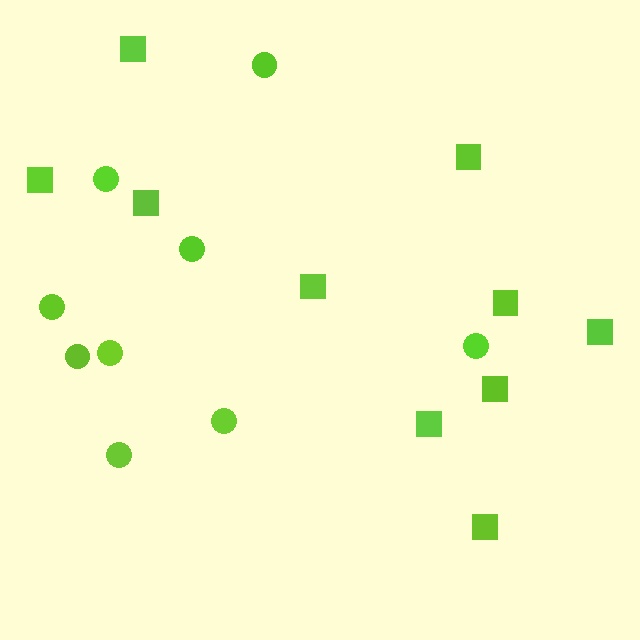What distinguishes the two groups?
There are 2 groups: one group of circles (9) and one group of squares (10).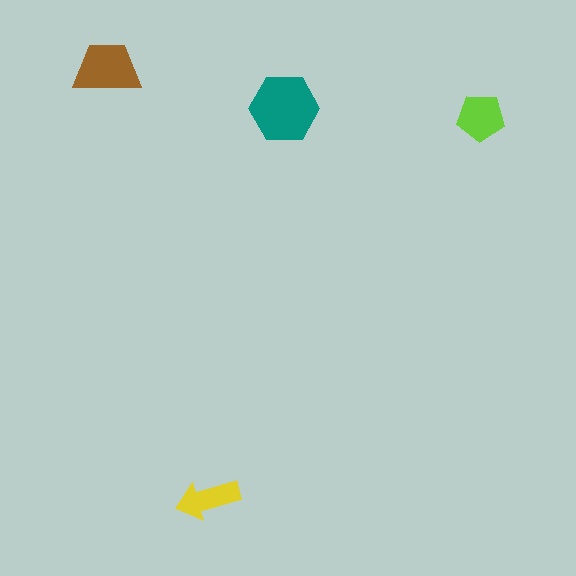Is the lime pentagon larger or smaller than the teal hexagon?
Smaller.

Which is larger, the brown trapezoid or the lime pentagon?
The brown trapezoid.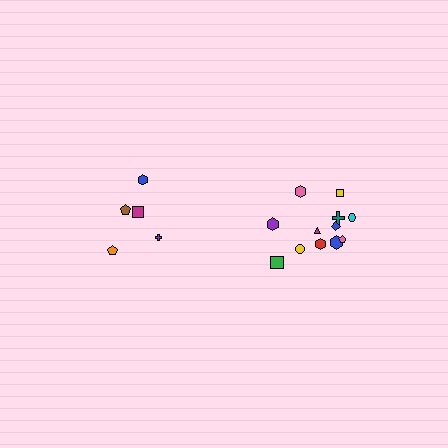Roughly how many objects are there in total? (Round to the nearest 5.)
Roughly 15 objects in total.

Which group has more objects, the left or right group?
The right group.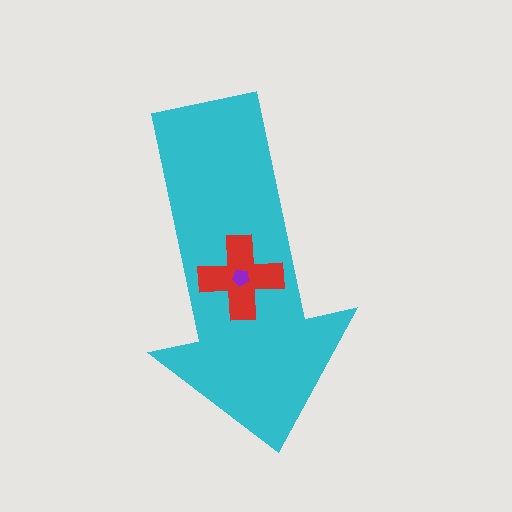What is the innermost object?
The purple pentagon.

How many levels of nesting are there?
3.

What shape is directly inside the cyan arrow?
The red cross.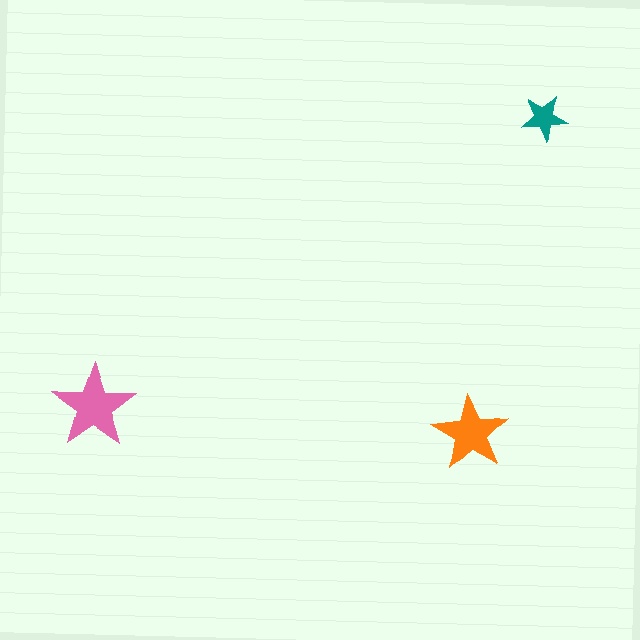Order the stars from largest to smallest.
the pink one, the orange one, the teal one.